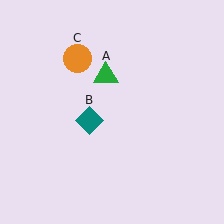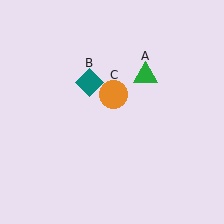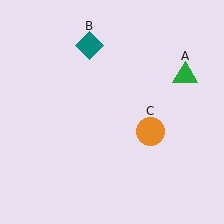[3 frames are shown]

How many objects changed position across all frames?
3 objects changed position: green triangle (object A), teal diamond (object B), orange circle (object C).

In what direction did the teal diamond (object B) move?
The teal diamond (object B) moved up.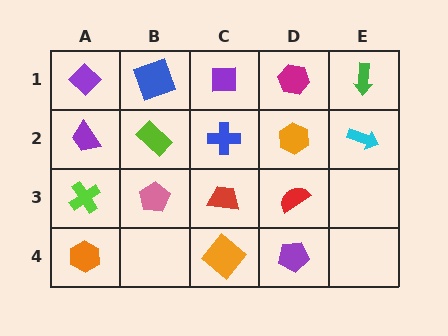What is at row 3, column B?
A pink pentagon.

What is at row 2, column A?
A purple trapezoid.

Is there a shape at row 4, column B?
No, that cell is empty.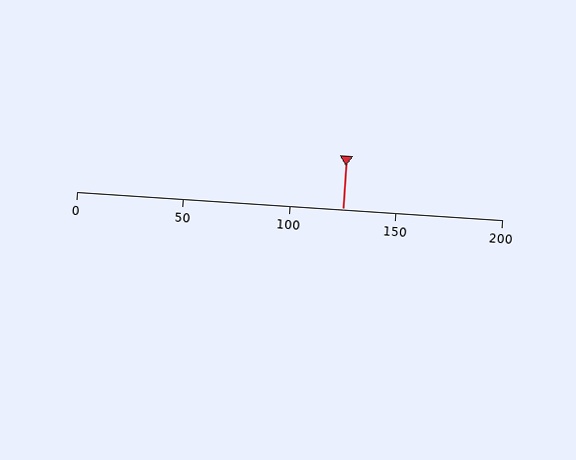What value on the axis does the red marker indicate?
The marker indicates approximately 125.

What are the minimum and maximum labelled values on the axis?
The axis runs from 0 to 200.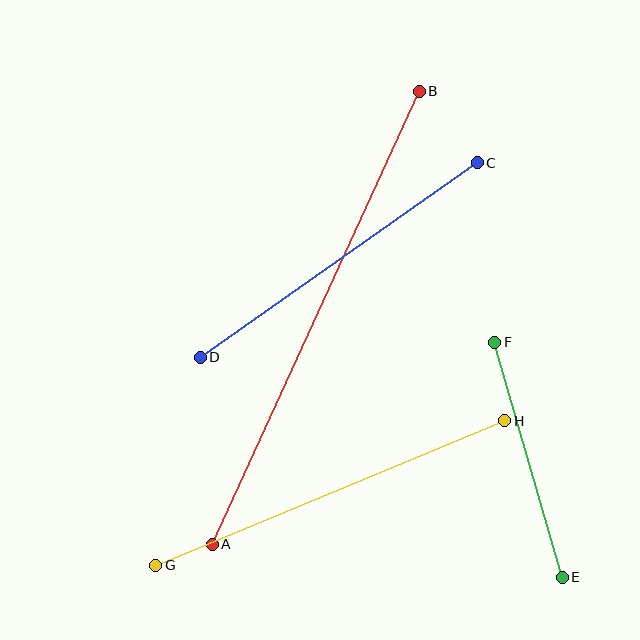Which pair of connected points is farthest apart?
Points A and B are farthest apart.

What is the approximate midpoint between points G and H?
The midpoint is at approximately (330, 493) pixels.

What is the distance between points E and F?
The distance is approximately 245 pixels.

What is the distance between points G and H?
The distance is approximately 378 pixels.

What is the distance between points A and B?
The distance is approximately 498 pixels.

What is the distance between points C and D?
The distance is approximately 339 pixels.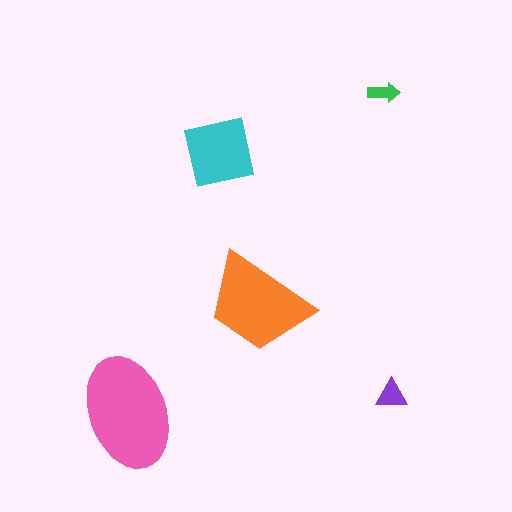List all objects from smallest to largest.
The green arrow, the purple triangle, the cyan square, the orange trapezoid, the pink ellipse.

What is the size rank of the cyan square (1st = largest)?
3rd.